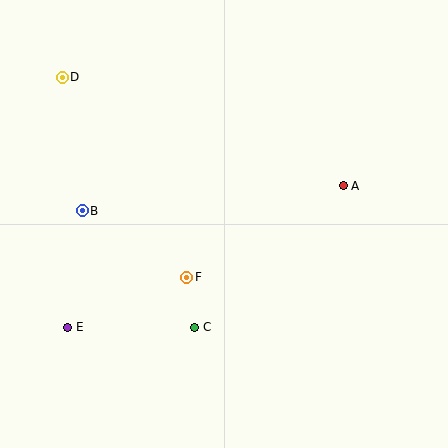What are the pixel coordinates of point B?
Point B is at (82, 211).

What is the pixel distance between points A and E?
The distance between A and E is 310 pixels.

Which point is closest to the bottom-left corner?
Point E is closest to the bottom-left corner.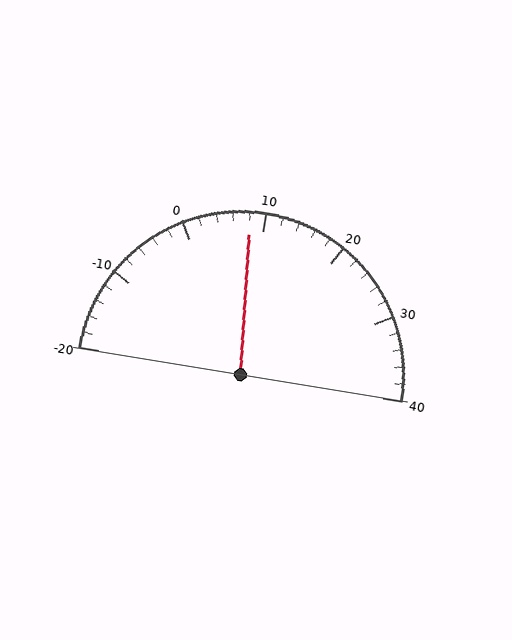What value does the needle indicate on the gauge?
The needle indicates approximately 8.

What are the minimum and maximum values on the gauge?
The gauge ranges from -20 to 40.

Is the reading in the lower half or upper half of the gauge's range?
The reading is in the lower half of the range (-20 to 40).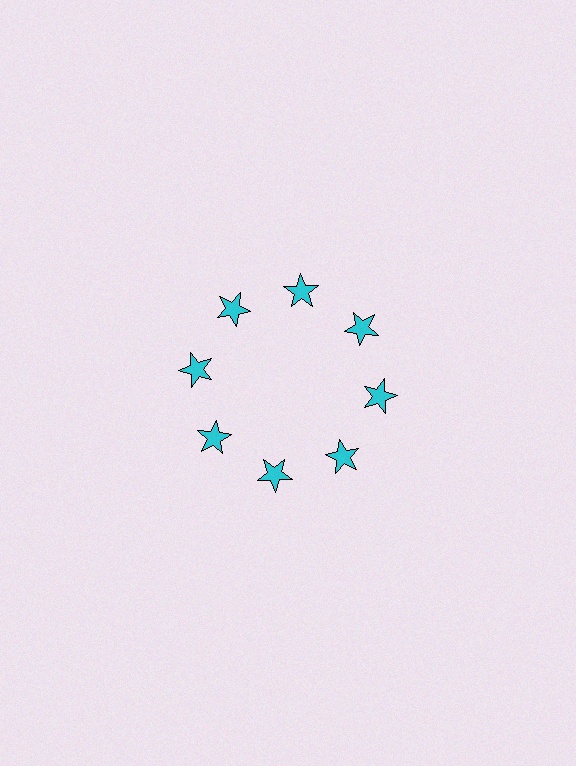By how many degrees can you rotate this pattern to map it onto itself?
The pattern maps onto itself every 45 degrees of rotation.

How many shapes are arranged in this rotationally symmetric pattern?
There are 8 shapes, arranged in 8 groups of 1.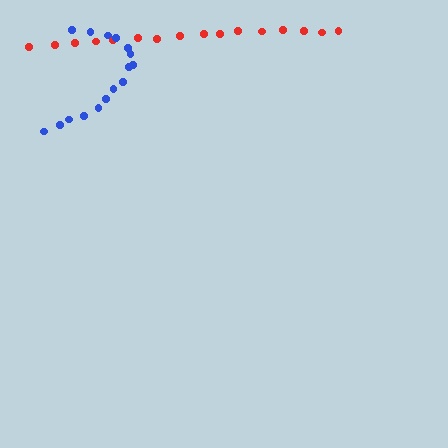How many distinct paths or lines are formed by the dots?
There are 2 distinct paths.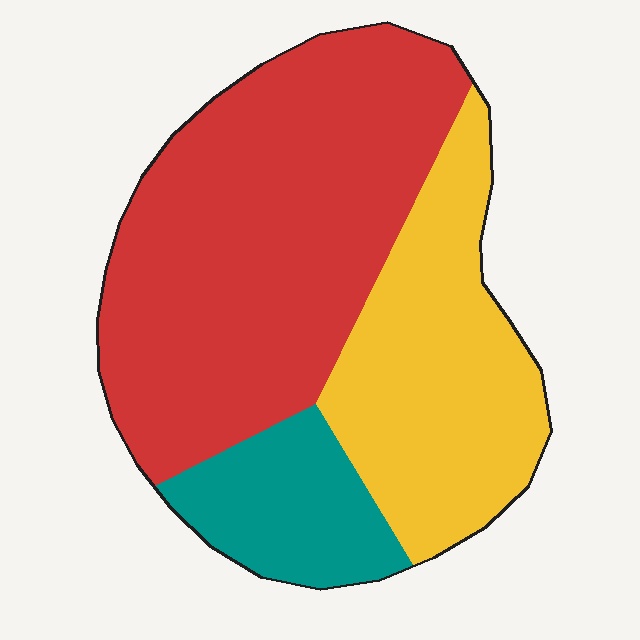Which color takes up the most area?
Red, at roughly 55%.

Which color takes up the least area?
Teal, at roughly 15%.